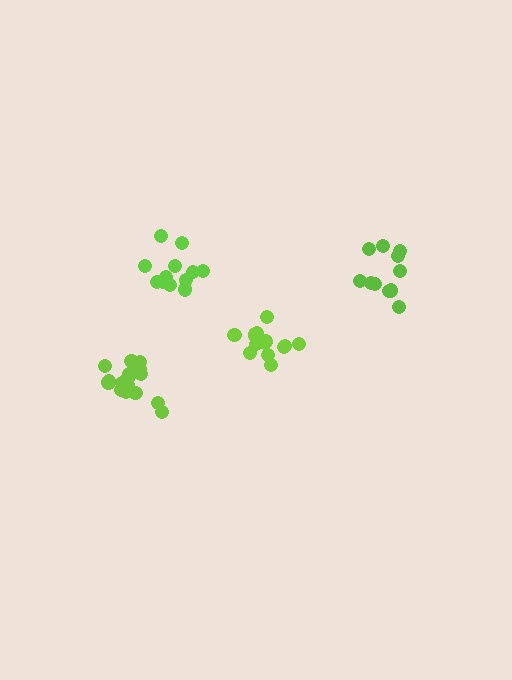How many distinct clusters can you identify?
There are 4 distinct clusters.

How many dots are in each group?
Group 1: 16 dots, Group 2: 14 dots, Group 3: 12 dots, Group 4: 11 dots (53 total).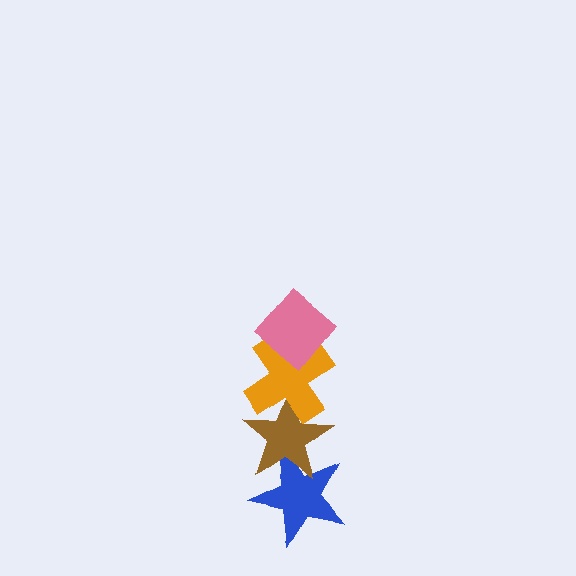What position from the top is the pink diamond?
The pink diamond is 1st from the top.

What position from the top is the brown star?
The brown star is 3rd from the top.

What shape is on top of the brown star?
The orange cross is on top of the brown star.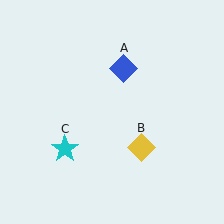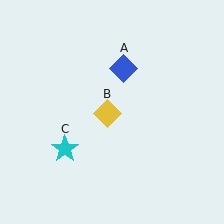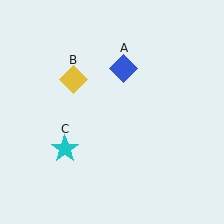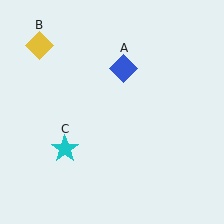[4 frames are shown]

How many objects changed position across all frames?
1 object changed position: yellow diamond (object B).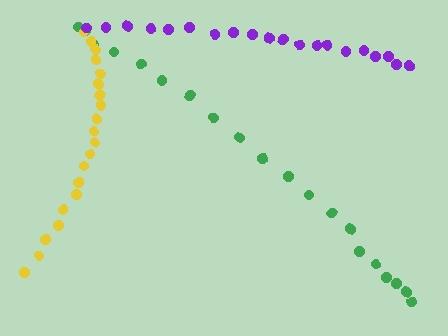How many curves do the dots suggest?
There are 3 distinct paths.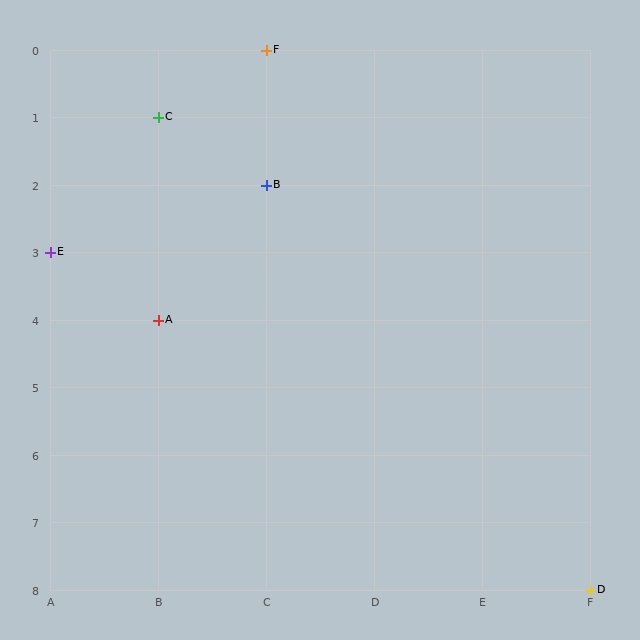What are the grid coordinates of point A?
Point A is at grid coordinates (B, 4).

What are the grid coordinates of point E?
Point E is at grid coordinates (A, 3).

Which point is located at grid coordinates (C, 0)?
Point F is at (C, 0).